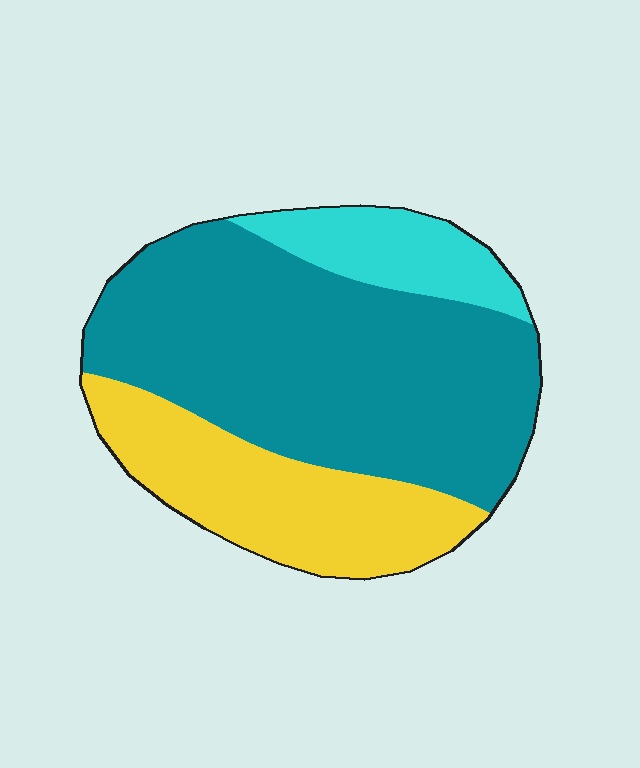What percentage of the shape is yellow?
Yellow covers about 25% of the shape.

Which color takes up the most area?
Teal, at roughly 60%.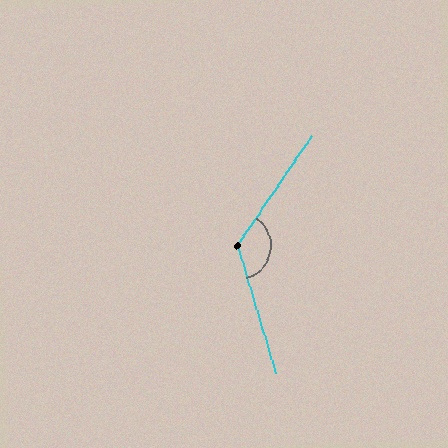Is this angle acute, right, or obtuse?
It is obtuse.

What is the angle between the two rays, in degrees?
Approximately 129 degrees.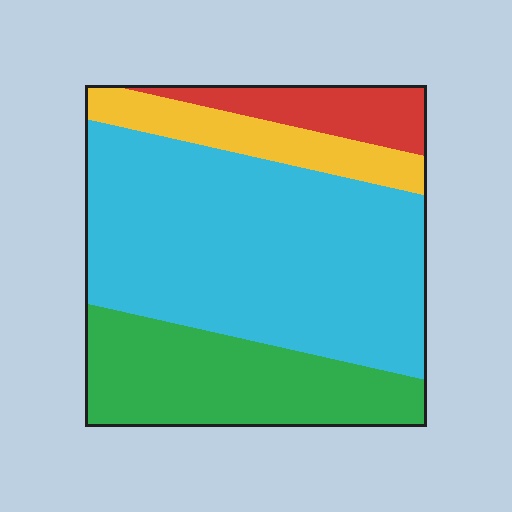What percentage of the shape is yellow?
Yellow takes up about one eighth (1/8) of the shape.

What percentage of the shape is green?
Green takes up about one quarter (1/4) of the shape.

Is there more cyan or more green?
Cyan.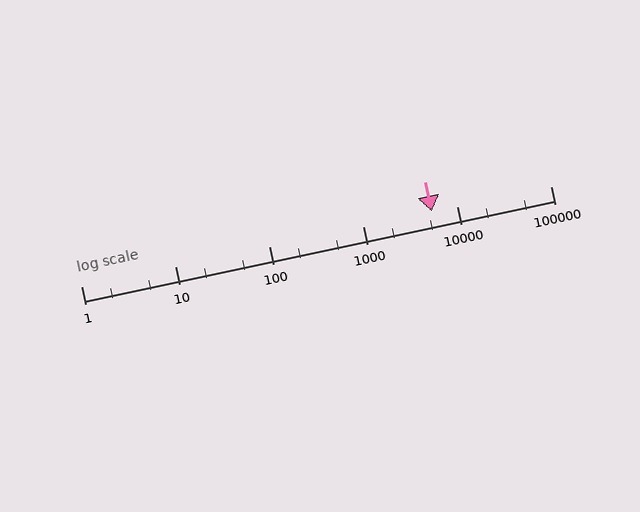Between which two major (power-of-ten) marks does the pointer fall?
The pointer is between 1000 and 10000.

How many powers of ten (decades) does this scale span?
The scale spans 5 decades, from 1 to 100000.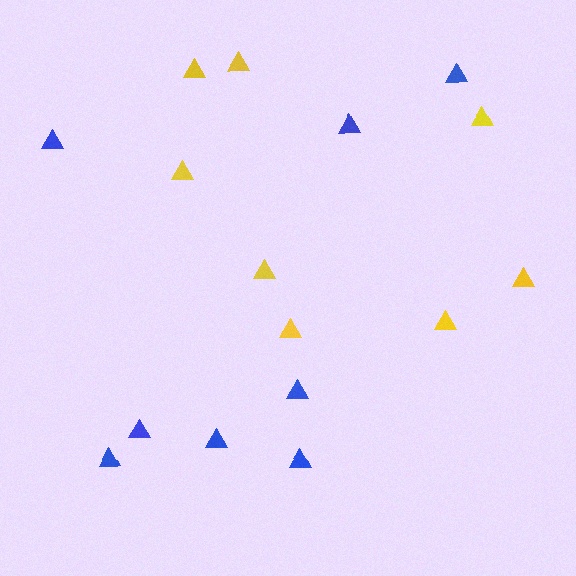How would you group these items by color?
There are 2 groups: one group of yellow triangles (8) and one group of blue triangles (8).